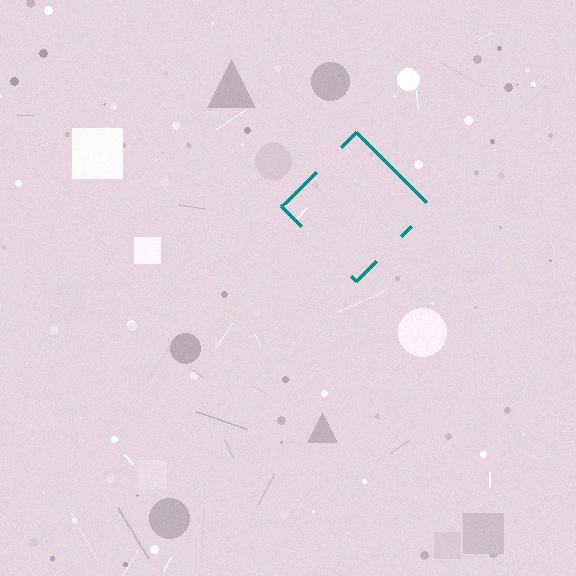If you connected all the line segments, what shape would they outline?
They would outline a diamond.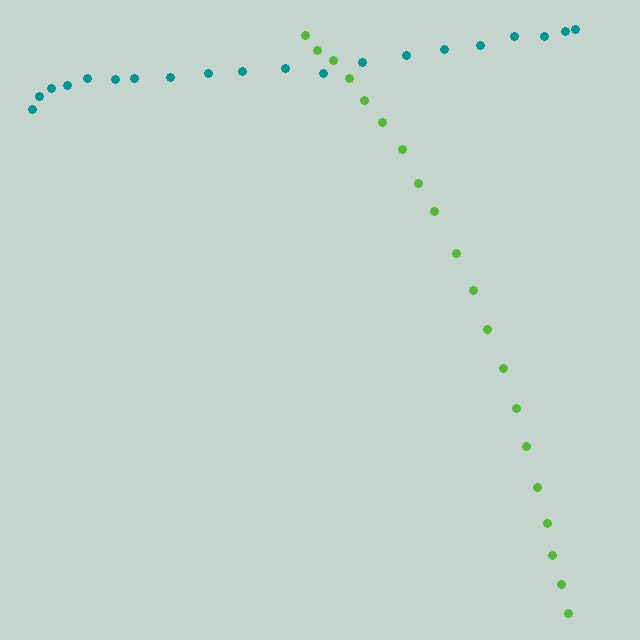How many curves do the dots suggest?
There are 2 distinct paths.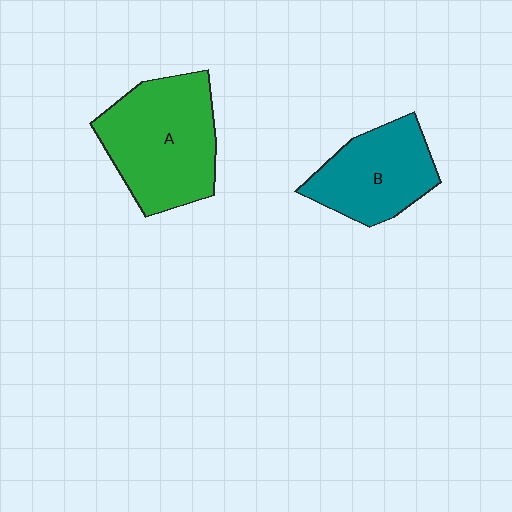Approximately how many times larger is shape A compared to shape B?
Approximately 1.4 times.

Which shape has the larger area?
Shape A (green).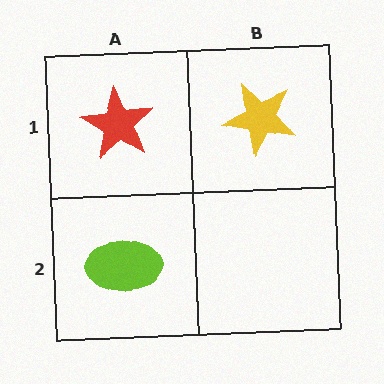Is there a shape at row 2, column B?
No, that cell is empty.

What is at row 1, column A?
A red star.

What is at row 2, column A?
A lime ellipse.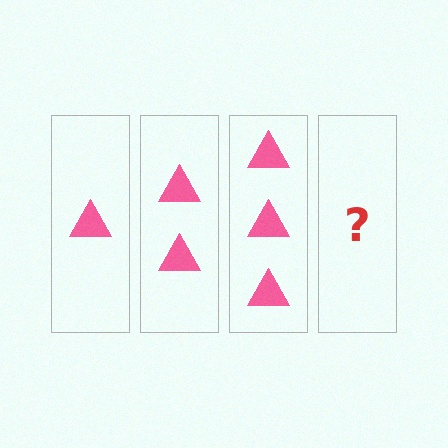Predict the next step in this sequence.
The next step is 4 triangles.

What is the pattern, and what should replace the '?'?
The pattern is that each step adds one more triangle. The '?' should be 4 triangles.